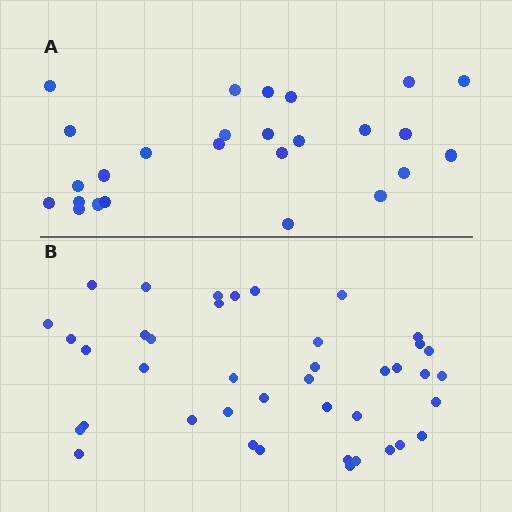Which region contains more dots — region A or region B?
Region B (the bottom region) has more dots.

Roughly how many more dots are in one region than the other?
Region B has approximately 15 more dots than region A.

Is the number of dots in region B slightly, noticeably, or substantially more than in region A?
Region B has substantially more. The ratio is roughly 1.6 to 1.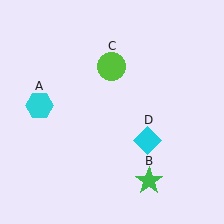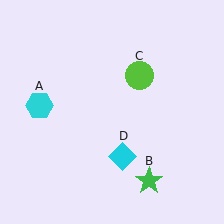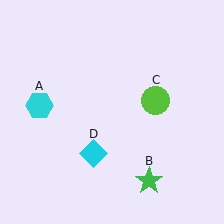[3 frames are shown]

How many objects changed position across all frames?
2 objects changed position: lime circle (object C), cyan diamond (object D).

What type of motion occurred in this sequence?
The lime circle (object C), cyan diamond (object D) rotated clockwise around the center of the scene.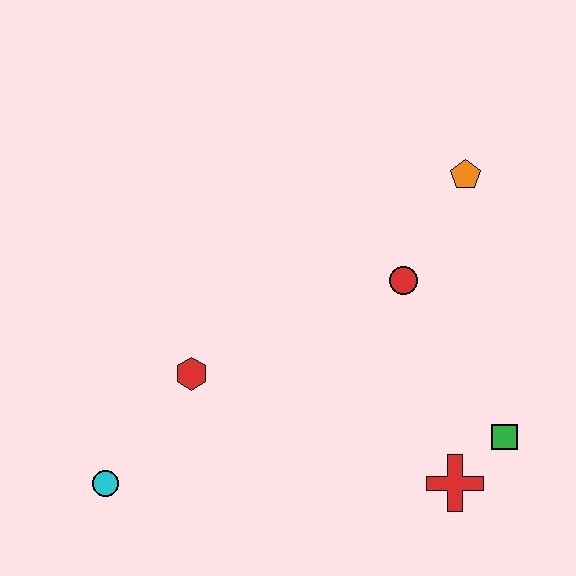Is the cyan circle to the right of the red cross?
No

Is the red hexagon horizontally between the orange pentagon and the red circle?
No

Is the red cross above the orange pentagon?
No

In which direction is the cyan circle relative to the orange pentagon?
The cyan circle is to the left of the orange pentagon.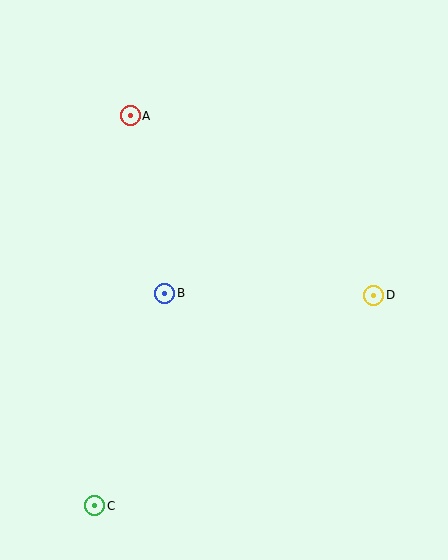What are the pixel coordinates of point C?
Point C is at (95, 506).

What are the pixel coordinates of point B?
Point B is at (165, 293).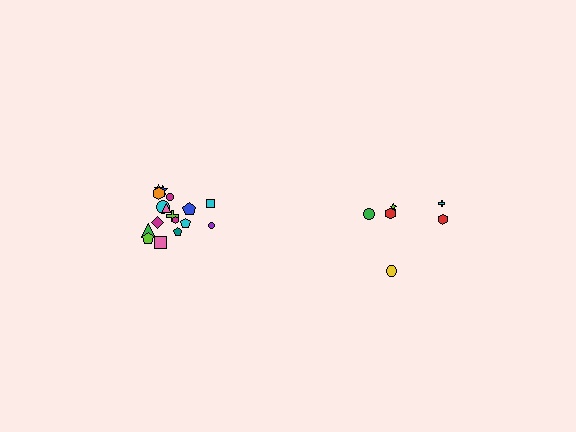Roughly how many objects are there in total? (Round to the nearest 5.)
Roughly 25 objects in total.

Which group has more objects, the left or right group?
The left group.